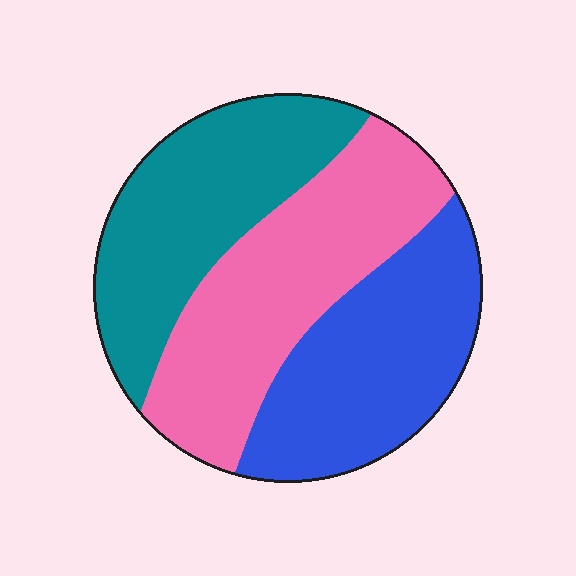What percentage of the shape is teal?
Teal takes up between a quarter and a half of the shape.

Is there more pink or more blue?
Pink.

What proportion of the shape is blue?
Blue covers roughly 30% of the shape.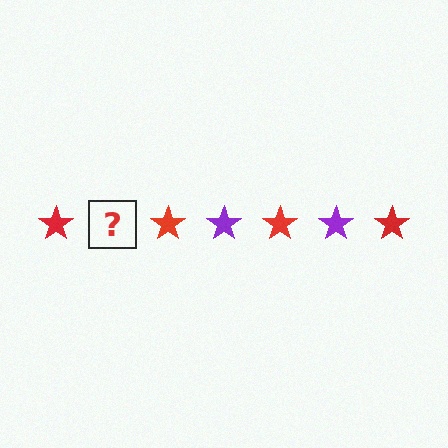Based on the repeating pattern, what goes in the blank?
The blank should be a purple star.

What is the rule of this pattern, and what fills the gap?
The rule is that the pattern cycles through red, purple stars. The gap should be filled with a purple star.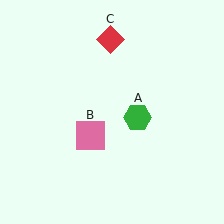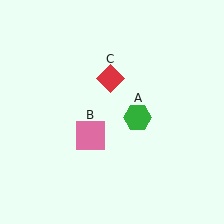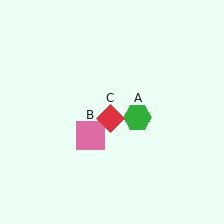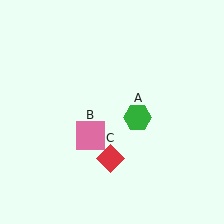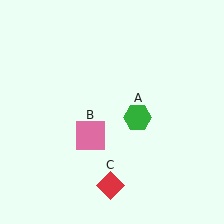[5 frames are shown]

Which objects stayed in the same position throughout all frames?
Green hexagon (object A) and pink square (object B) remained stationary.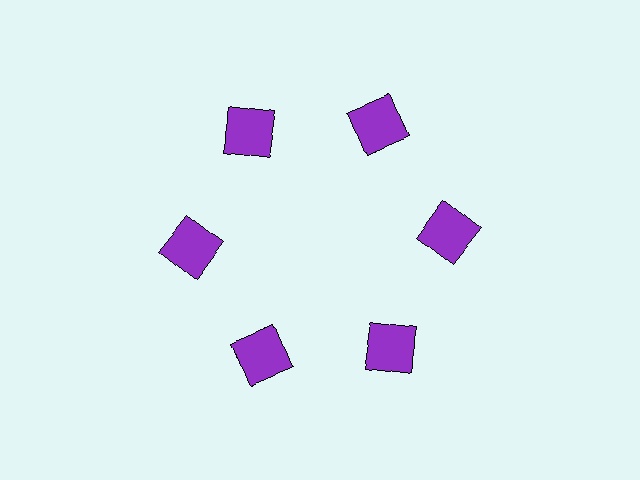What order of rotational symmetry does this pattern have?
This pattern has 6-fold rotational symmetry.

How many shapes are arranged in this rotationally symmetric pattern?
There are 6 shapes, arranged in 6 groups of 1.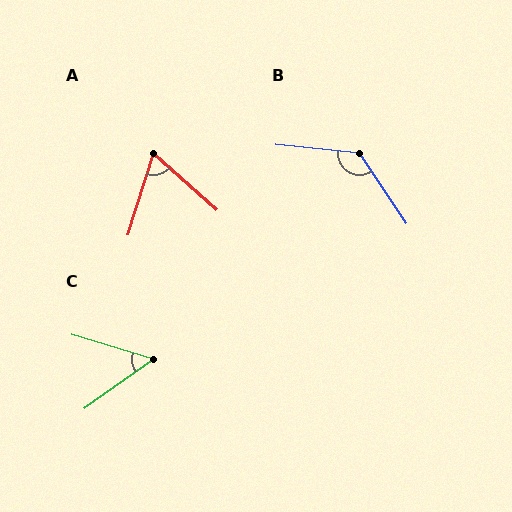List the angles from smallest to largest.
C (52°), A (66°), B (129°).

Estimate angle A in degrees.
Approximately 66 degrees.